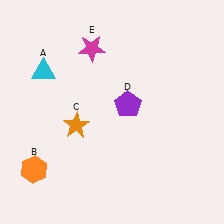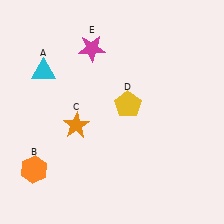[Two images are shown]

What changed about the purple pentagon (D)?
In Image 1, D is purple. In Image 2, it changed to yellow.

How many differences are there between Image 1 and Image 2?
There is 1 difference between the two images.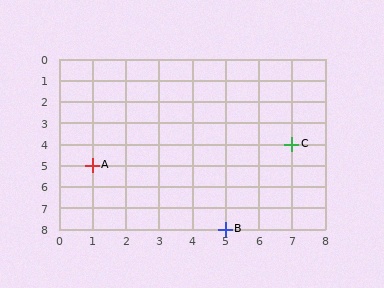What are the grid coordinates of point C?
Point C is at grid coordinates (7, 4).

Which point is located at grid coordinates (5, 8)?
Point B is at (5, 8).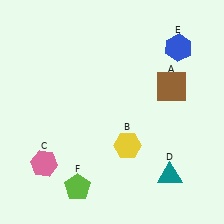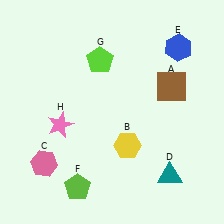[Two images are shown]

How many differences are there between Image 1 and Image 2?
There are 2 differences between the two images.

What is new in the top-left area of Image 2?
A lime pentagon (G) was added in the top-left area of Image 2.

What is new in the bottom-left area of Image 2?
A pink star (H) was added in the bottom-left area of Image 2.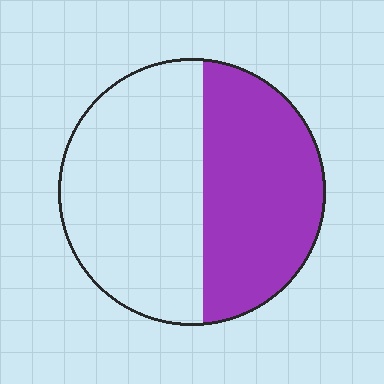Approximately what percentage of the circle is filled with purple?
Approximately 45%.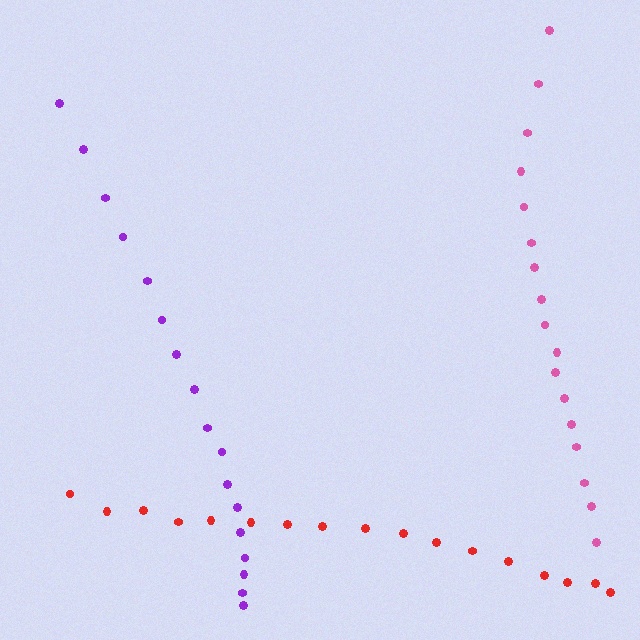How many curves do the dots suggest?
There are 3 distinct paths.